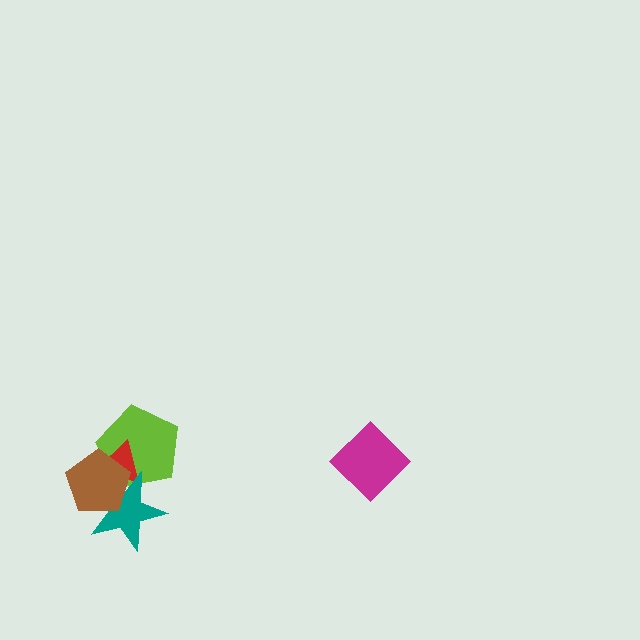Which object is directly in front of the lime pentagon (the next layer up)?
The red triangle is directly in front of the lime pentagon.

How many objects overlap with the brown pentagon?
3 objects overlap with the brown pentagon.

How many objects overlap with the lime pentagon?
3 objects overlap with the lime pentagon.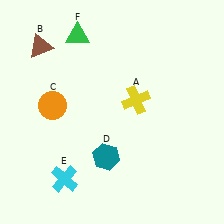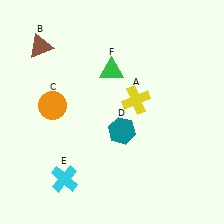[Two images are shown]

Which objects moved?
The objects that moved are: the teal hexagon (D), the green triangle (F).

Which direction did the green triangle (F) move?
The green triangle (F) moved down.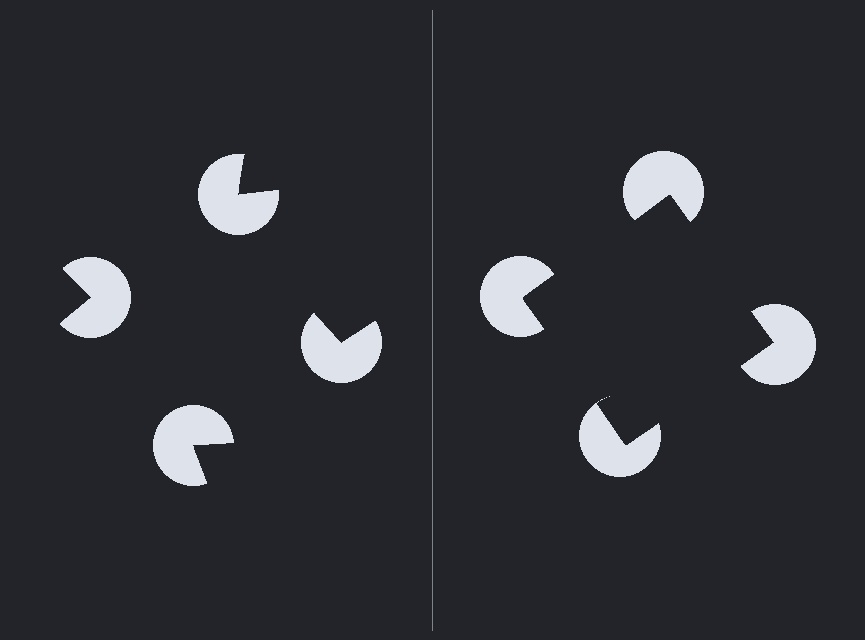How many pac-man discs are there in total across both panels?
8 — 4 on each side.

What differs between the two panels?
The pac-man discs are positioned identically on both sides; only the wedge orientations differ. On the right they align to a square; on the left they are misaligned.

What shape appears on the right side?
An illusory square.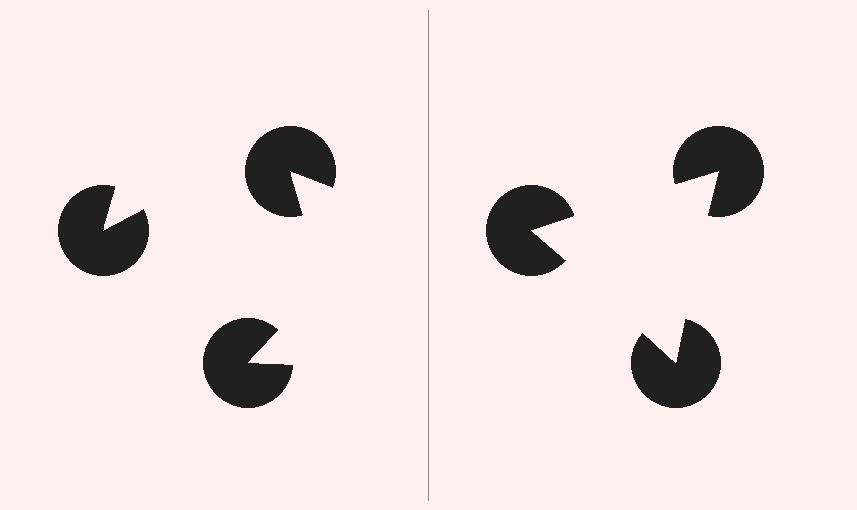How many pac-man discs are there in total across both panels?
6 — 3 on each side.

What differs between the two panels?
The pac-man discs are positioned identically on both sides; only the wedge orientations differ. On the right they align to a triangle; on the left they are misaligned.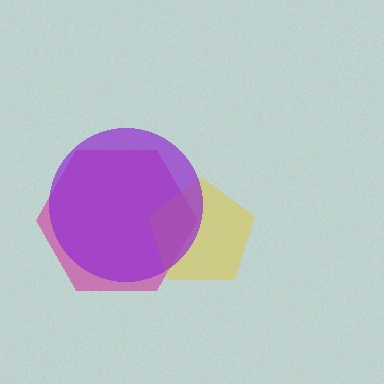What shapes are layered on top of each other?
The layered shapes are: a magenta hexagon, a yellow pentagon, a purple circle.